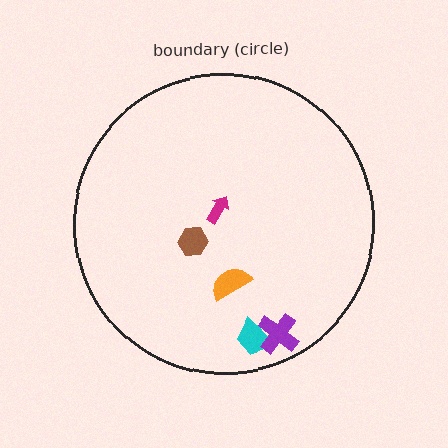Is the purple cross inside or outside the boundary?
Inside.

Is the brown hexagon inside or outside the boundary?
Inside.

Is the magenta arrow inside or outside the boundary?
Inside.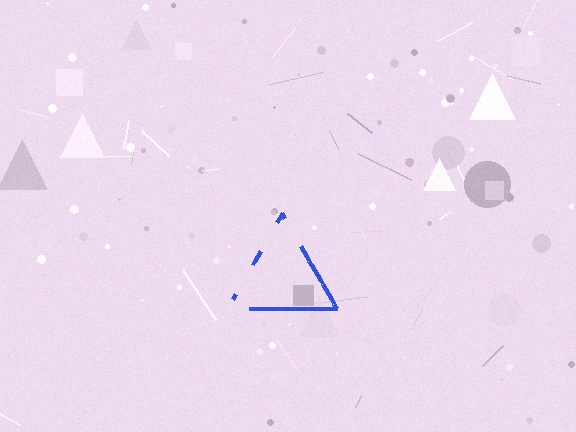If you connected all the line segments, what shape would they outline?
They would outline a triangle.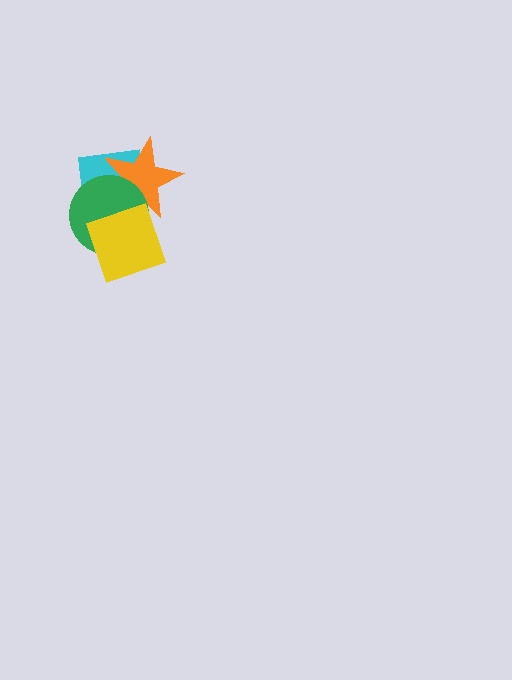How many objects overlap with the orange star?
3 objects overlap with the orange star.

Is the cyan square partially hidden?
Yes, it is partially covered by another shape.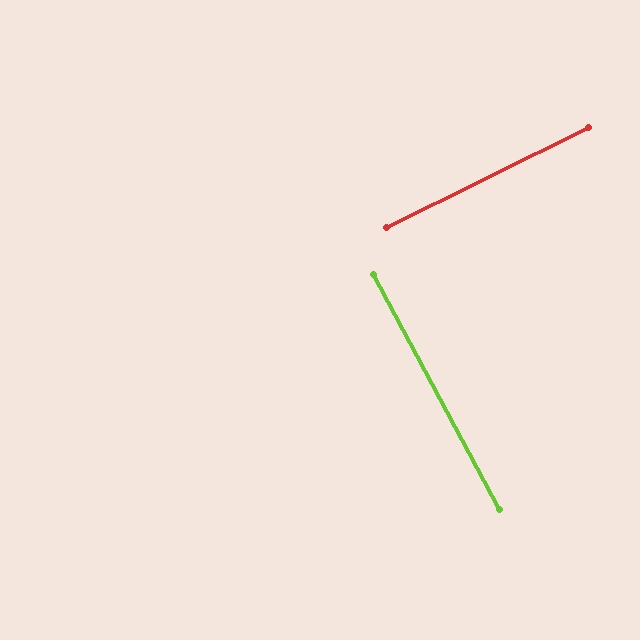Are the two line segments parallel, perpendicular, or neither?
Perpendicular — they meet at approximately 88°.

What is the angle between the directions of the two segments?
Approximately 88 degrees.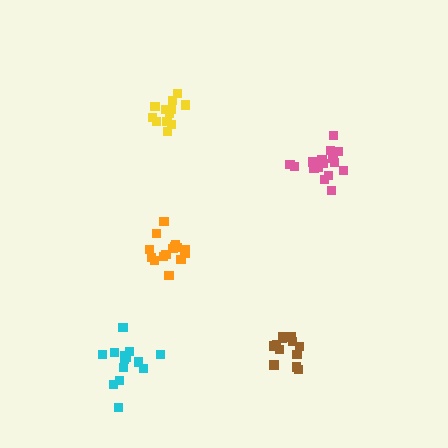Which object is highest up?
The yellow cluster is topmost.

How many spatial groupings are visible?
There are 5 spatial groupings.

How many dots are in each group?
Group 1: 12 dots, Group 2: 16 dots, Group 3: 15 dots, Group 4: 12 dots, Group 5: 14 dots (69 total).